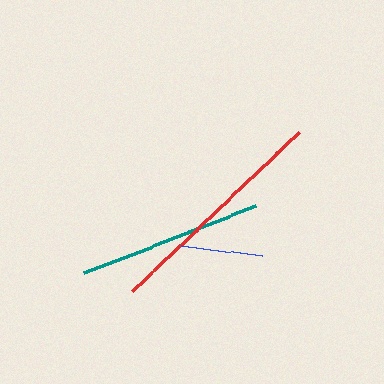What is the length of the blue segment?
The blue segment is approximately 81 pixels long.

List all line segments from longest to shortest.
From longest to shortest: red, teal, blue.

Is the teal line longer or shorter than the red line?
The red line is longer than the teal line.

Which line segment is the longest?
The red line is the longest at approximately 230 pixels.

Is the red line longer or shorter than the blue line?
The red line is longer than the blue line.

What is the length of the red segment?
The red segment is approximately 230 pixels long.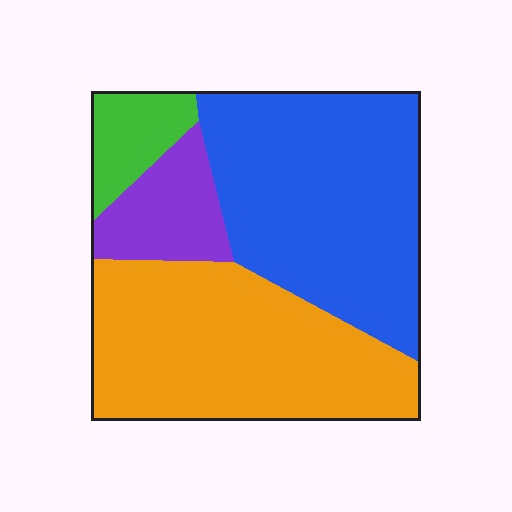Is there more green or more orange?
Orange.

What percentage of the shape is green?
Green covers around 10% of the shape.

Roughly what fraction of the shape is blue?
Blue covers 41% of the shape.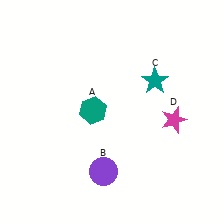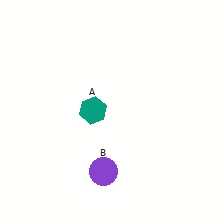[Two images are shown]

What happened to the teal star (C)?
The teal star (C) was removed in Image 2. It was in the top-right area of Image 1.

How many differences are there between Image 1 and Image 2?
There are 2 differences between the two images.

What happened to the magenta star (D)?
The magenta star (D) was removed in Image 2. It was in the bottom-right area of Image 1.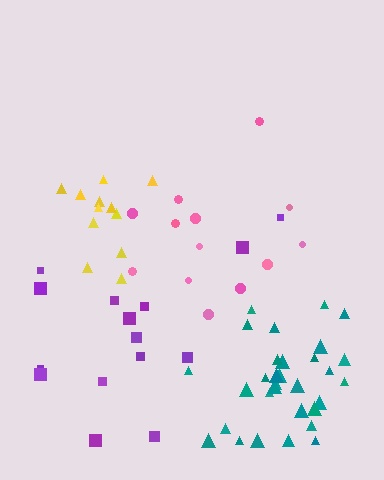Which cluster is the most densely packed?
Teal.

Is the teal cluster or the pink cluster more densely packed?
Teal.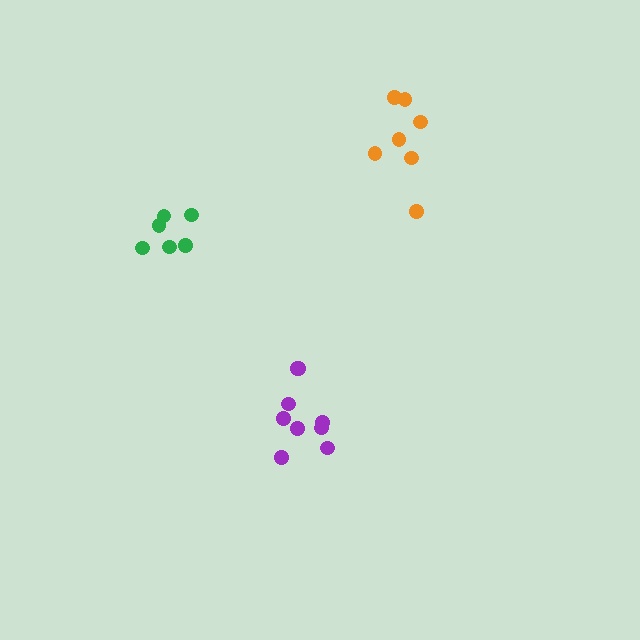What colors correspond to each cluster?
The clusters are colored: green, orange, purple.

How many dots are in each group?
Group 1: 6 dots, Group 2: 7 dots, Group 3: 10 dots (23 total).